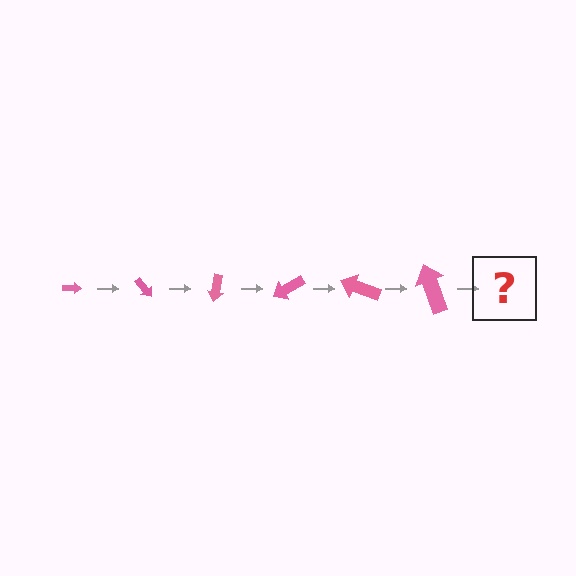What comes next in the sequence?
The next element should be an arrow, larger than the previous one and rotated 300 degrees from the start.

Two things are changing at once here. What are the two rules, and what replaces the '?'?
The two rules are that the arrow grows larger each step and it rotates 50 degrees each step. The '?' should be an arrow, larger than the previous one and rotated 300 degrees from the start.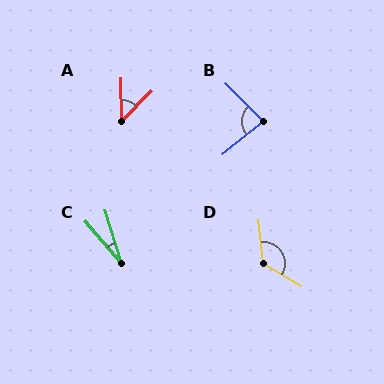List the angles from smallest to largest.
C (24°), A (44°), B (84°), D (126°).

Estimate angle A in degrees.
Approximately 44 degrees.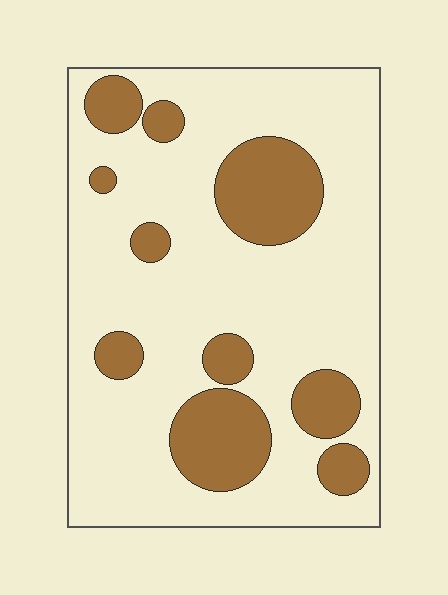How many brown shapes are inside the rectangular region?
10.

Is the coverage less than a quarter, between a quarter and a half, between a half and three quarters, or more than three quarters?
Less than a quarter.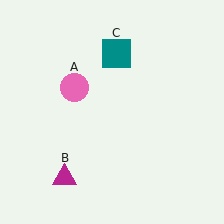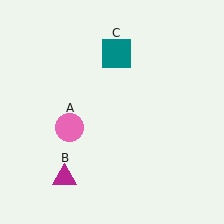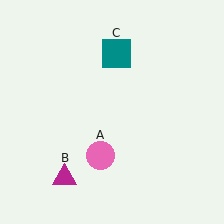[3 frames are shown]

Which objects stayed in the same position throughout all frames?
Magenta triangle (object B) and teal square (object C) remained stationary.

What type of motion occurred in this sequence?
The pink circle (object A) rotated counterclockwise around the center of the scene.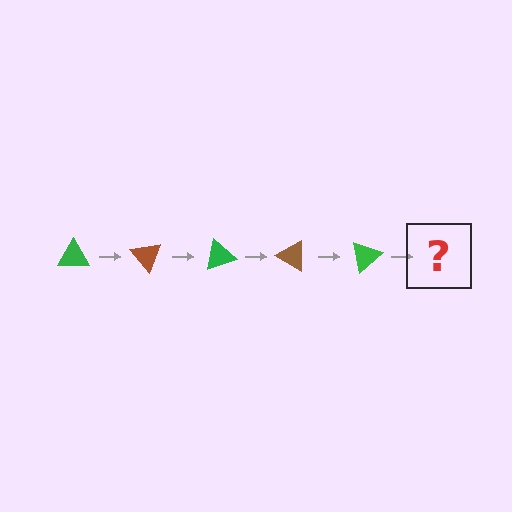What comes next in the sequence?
The next element should be a brown triangle, rotated 250 degrees from the start.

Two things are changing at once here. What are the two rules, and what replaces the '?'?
The two rules are that it rotates 50 degrees each step and the color cycles through green and brown. The '?' should be a brown triangle, rotated 250 degrees from the start.